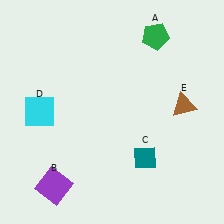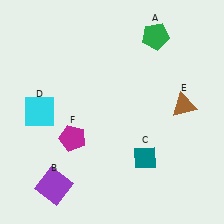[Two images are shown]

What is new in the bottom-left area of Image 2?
A magenta pentagon (F) was added in the bottom-left area of Image 2.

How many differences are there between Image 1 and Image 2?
There is 1 difference between the two images.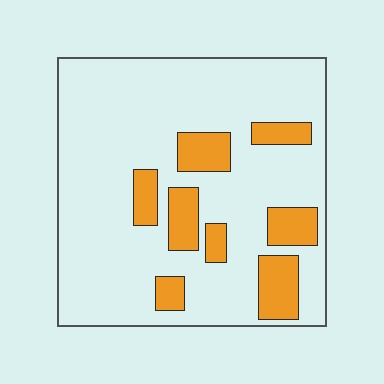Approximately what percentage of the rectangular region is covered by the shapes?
Approximately 20%.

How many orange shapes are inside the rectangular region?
8.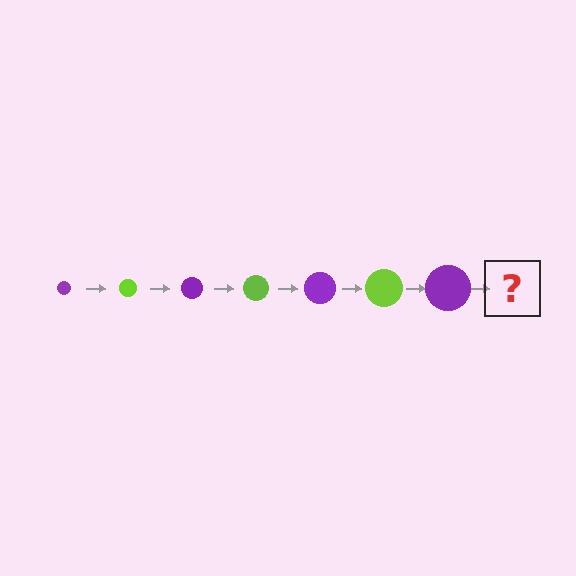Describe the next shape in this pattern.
It should be a lime circle, larger than the previous one.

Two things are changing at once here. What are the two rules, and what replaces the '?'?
The two rules are that the circle grows larger each step and the color cycles through purple and lime. The '?' should be a lime circle, larger than the previous one.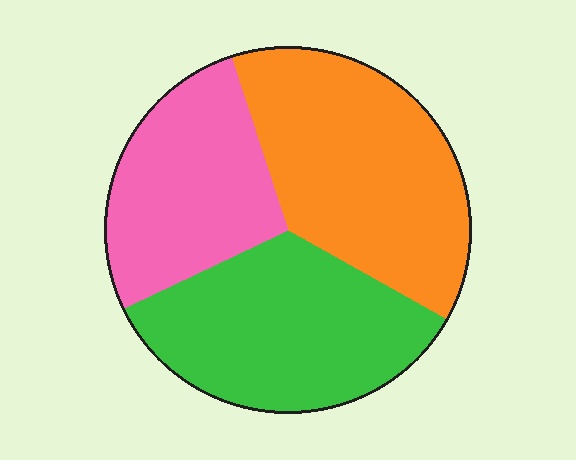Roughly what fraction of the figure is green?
Green covers roughly 35% of the figure.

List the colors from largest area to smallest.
From largest to smallest: orange, green, pink.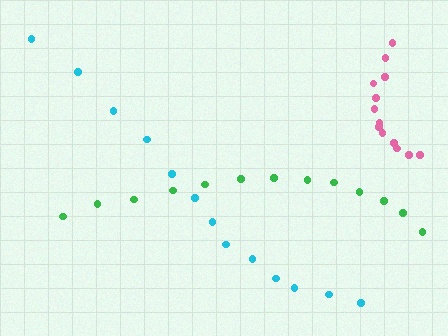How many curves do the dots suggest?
There are 3 distinct paths.